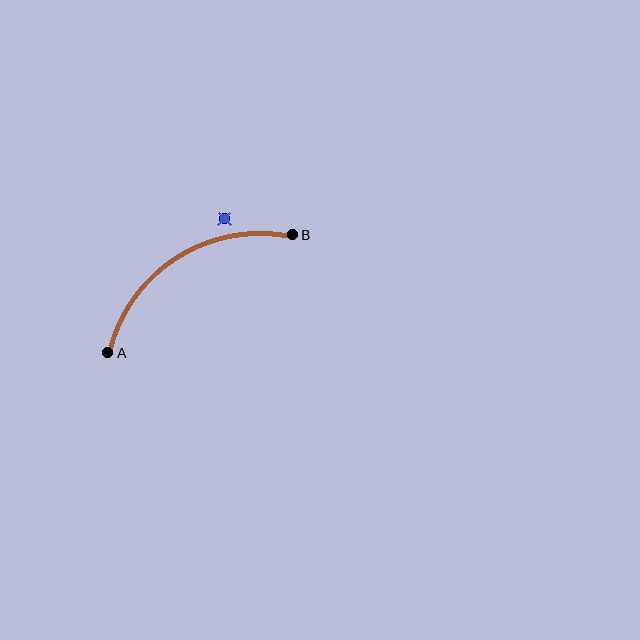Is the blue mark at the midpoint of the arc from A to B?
No — the blue mark does not lie on the arc at all. It sits slightly outside the curve.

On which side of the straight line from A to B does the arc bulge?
The arc bulges above the straight line connecting A and B.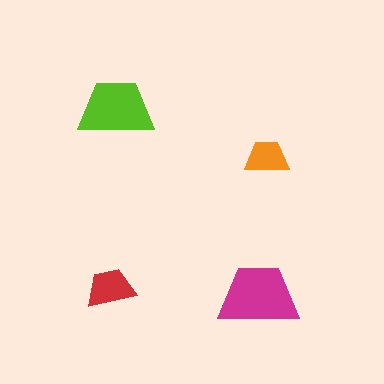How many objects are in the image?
There are 4 objects in the image.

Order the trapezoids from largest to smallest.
the magenta one, the lime one, the red one, the orange one.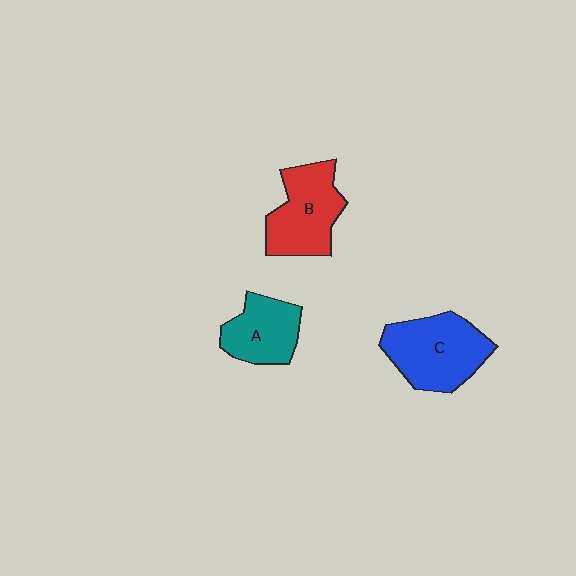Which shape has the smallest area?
Shape A (teal).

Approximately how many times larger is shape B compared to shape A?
Approximately 1.3 times.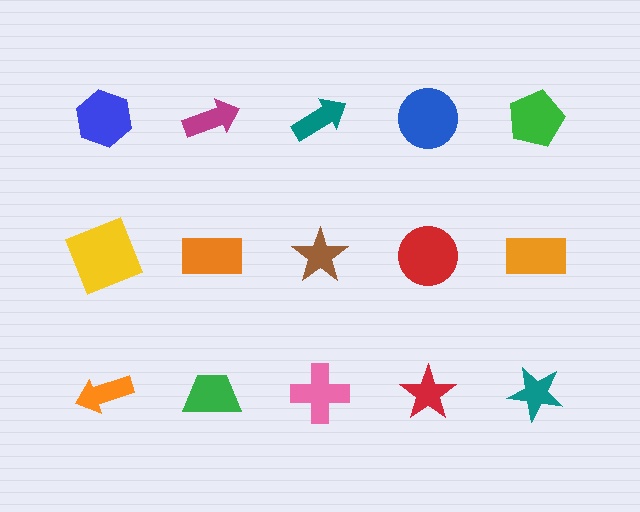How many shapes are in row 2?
5 shapes.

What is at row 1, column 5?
A green pentagon.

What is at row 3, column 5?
A teal star.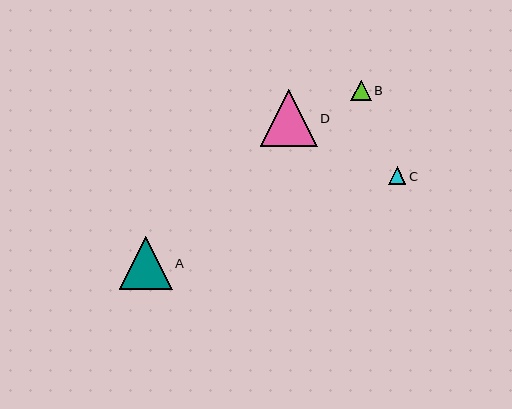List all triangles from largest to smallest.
From largest to smallest: D, A, B, C.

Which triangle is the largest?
Triangle D is the largest with a size of approximately 56 pixels.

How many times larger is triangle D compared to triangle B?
Triangle D is approximately 2.8 times the size of triangle B.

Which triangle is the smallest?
Triangle C is the smallest with a size of approximately 18 pixels.